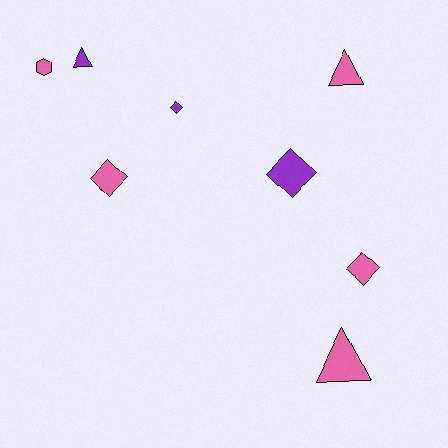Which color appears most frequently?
Pink, with 5 objects.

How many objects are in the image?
There are 8 objects.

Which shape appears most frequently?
Diamond, with 4 objects.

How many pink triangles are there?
There are 2 pink triangles.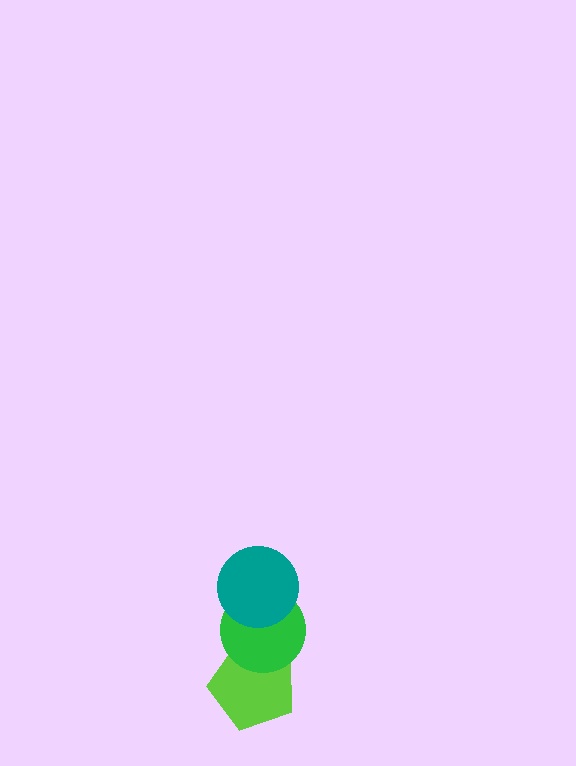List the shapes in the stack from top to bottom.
From top to bottom: the teal circle, the green circle, the lime pentagon.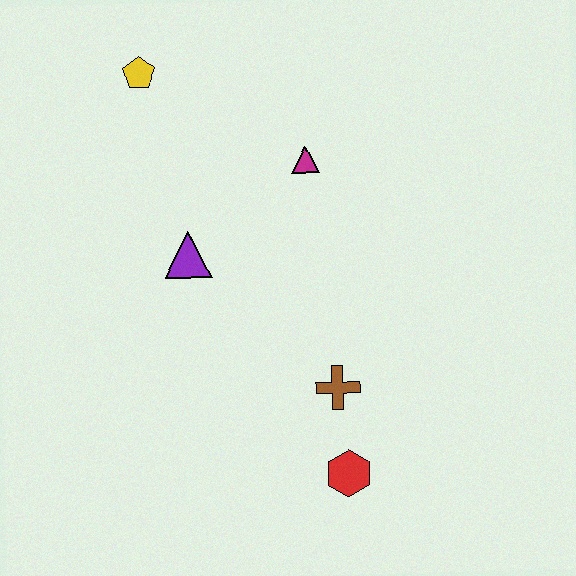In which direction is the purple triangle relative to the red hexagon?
The purple triangle is above the red hexagon.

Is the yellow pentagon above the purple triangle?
Yes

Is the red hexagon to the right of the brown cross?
Yes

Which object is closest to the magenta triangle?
The purple triangle is closest to the magenta triangle.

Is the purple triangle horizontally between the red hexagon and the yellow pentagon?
Yes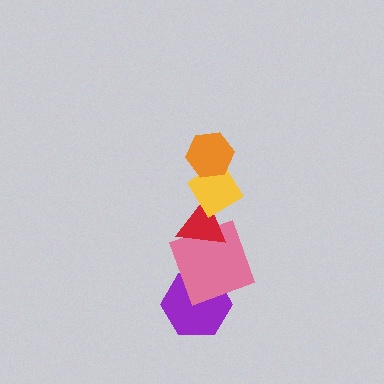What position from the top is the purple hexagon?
The purple hexagon is 5th from the top.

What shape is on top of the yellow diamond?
The orange hexagon is on top of the yellow diamond.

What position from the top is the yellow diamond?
The yellow diamond is 2nd from the top.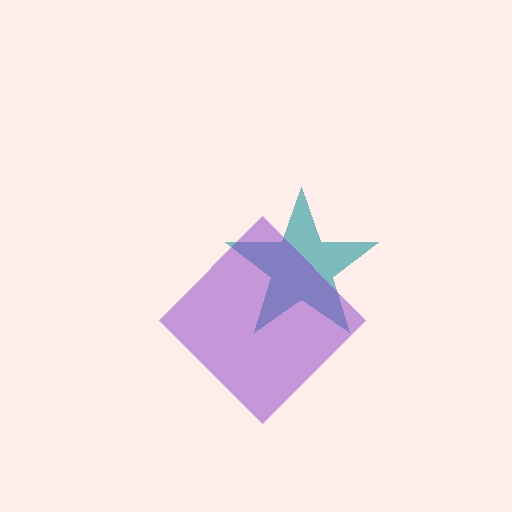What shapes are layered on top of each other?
The layered shapes are: a teal star, a purple diamond.